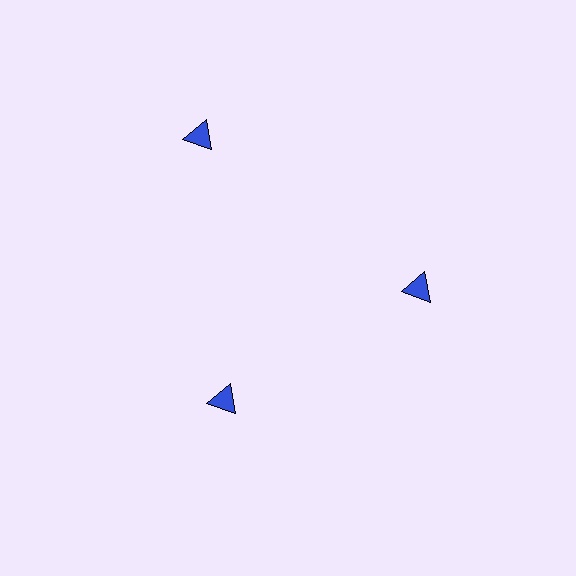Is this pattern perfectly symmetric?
No. The 3 blue triangles are arranged in a ring, but one element near the 11 o'clock position is pushed outward from the center, breaking the 3-fold rotational symmetry.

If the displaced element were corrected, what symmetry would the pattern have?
It would have 3-fold rotational symmetry — the pattern would map onto itself every 120 degrees.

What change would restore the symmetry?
The symmetry would be restored by moving it inward, back onto the ring so that all 3 triangles sit at equal angles and equal distance from the center.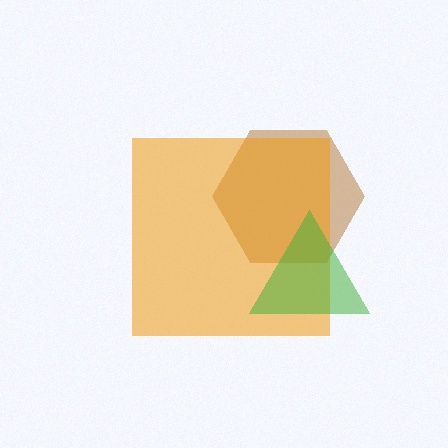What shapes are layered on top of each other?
The layered shapes are: a brown hexagon, an orange square, a green triangle.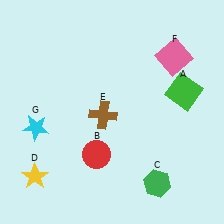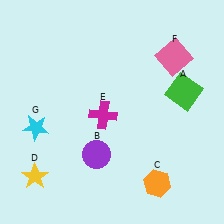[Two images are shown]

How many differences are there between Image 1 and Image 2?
There are 3 differences between the two images.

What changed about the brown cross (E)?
In Image 1, E is brown. In Image 2, it changed to magenta.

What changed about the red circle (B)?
In Image 1, B is red. In Image 2, it changed to purple.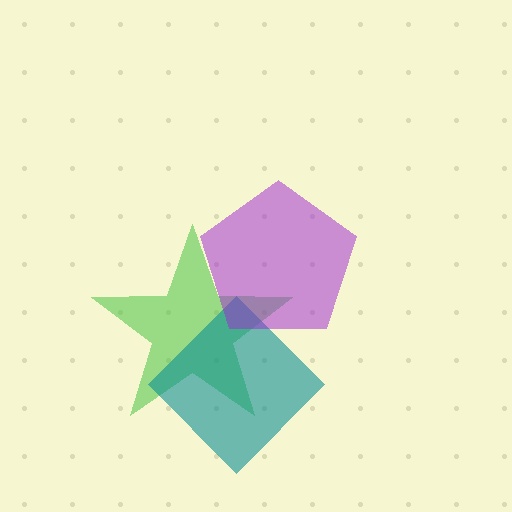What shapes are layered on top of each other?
The layered shapes are: a green star, a teal diamond, a purple pentagon.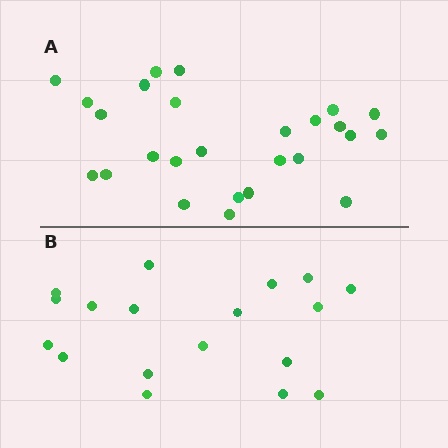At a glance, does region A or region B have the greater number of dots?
Region A (the top region) has more dots.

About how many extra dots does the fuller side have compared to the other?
Region A has roughly 8 or so more dots than region B.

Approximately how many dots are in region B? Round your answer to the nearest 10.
About 20 dots. (The exact count is 18, which rounds to 20.)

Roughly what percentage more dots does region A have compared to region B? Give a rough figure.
About 45% more.